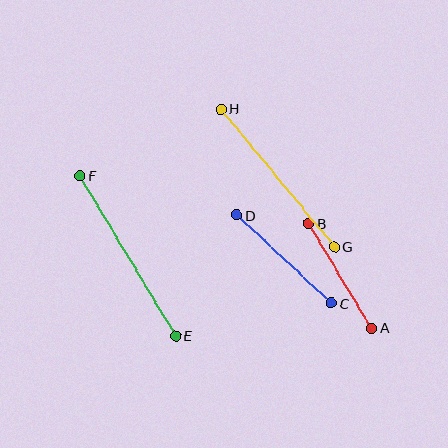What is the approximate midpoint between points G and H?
The midpoint is at approximately (278, 178) pixels.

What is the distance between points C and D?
The distance is approximately 129 pixels.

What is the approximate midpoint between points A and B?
The midpoint is at approximately (340, 276) pixels.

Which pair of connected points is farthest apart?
Points E and F are farthest apart.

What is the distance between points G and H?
The distance is approximately 179 pixels.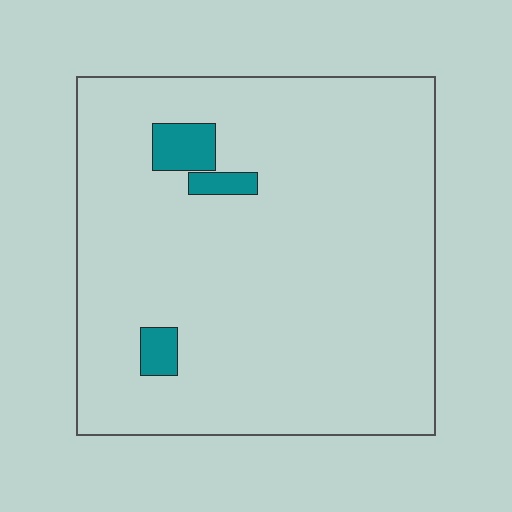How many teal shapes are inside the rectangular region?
3.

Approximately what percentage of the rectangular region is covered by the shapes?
Approximately 5%.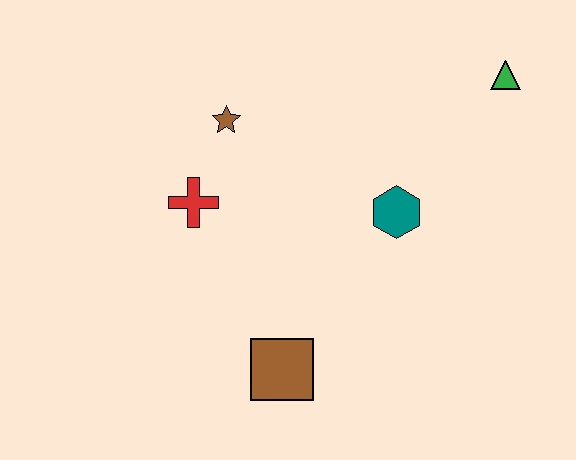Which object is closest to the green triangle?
The teal hexagon is closest to the green triangle.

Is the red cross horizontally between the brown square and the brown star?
No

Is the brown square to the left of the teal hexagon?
Yes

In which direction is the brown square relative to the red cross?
The brown square is below the red cross.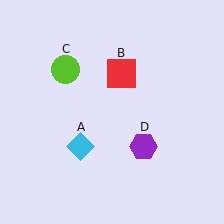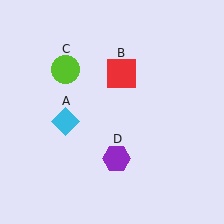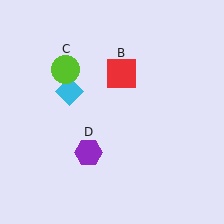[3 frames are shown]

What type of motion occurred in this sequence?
The cyan diamond (object A), purple hexagon (object D) rotated clockwise around the center of the scene.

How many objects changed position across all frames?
2 objects changed position: cyan diamond (object A), purple hexagon (object D).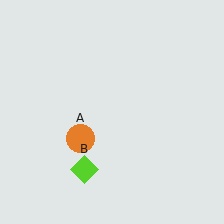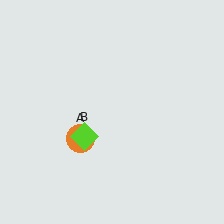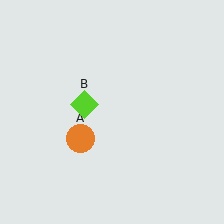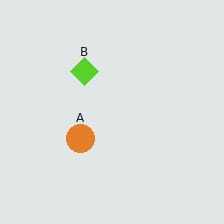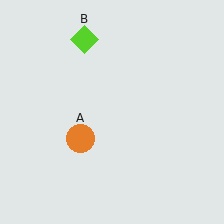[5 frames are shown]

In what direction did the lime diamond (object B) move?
The lime diamond (object B) moved up.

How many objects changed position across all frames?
1 object changed position: lime diamond (object B).